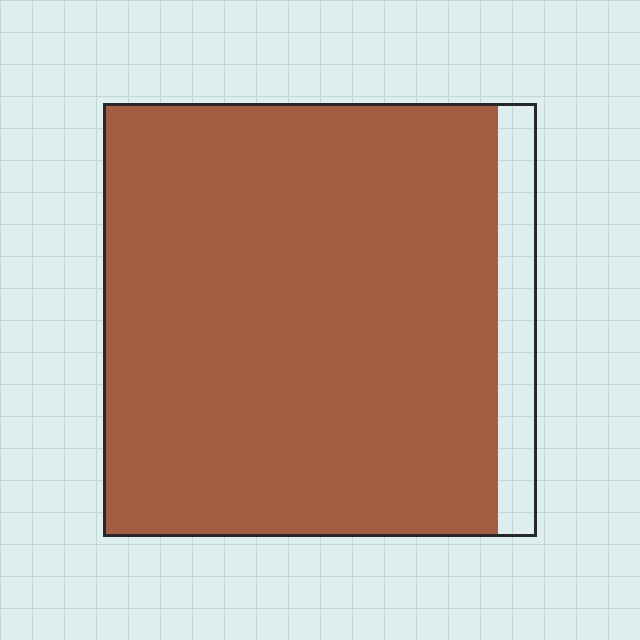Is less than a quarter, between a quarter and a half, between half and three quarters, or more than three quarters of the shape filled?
More than three quarters.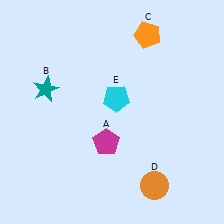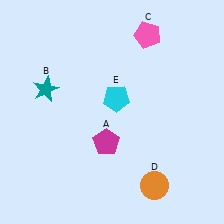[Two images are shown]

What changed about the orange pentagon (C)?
In Image 1, C is orange. In Image 2, it changed to pink.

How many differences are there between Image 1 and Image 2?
There is 1 difference between the two images.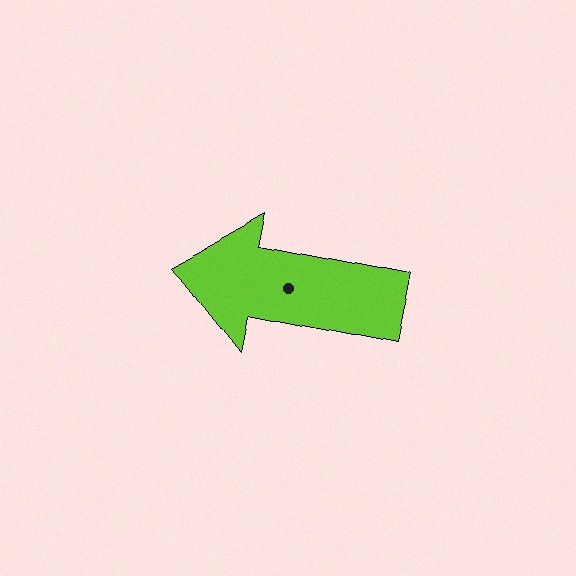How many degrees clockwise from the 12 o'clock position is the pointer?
Approximately 281 degrees.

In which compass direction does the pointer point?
West.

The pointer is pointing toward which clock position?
Roughly 9 o'clock.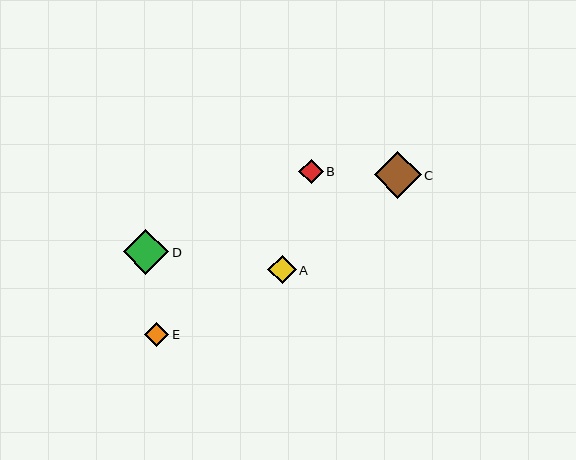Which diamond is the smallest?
Diamond E is the smallest with a size of approximately 24 pixels.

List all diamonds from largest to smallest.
From largest to smallest: C, D, A, B, E.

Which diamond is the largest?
Diamond C is the largest with a size of approximately 46 pixels.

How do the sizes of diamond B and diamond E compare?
Diamond B and diamond E are approximately the same size.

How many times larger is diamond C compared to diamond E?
Diamond C is approximately 1.9 times the size of diamond E.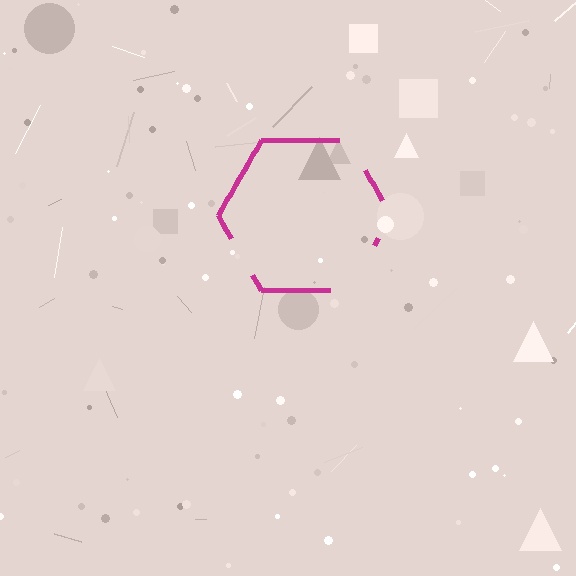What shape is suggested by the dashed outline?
The dashed outline suggests a hexagon.